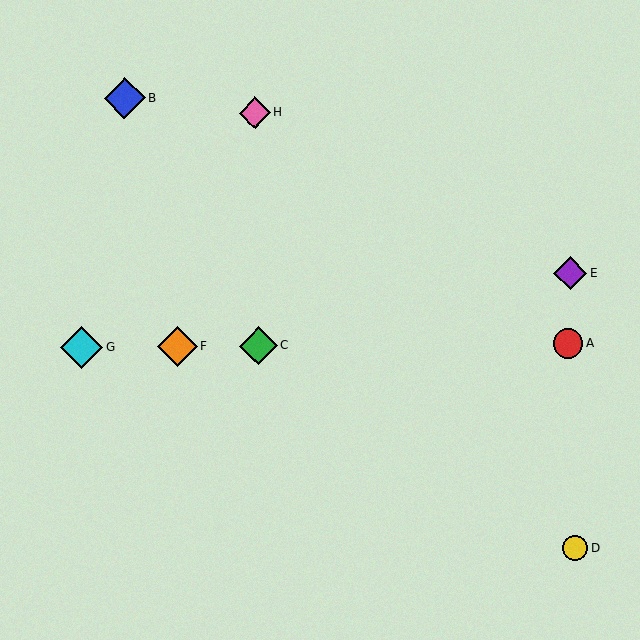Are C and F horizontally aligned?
Yes, both are at y≈346.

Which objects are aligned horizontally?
Objects A, C, F, G are aligned horizontally.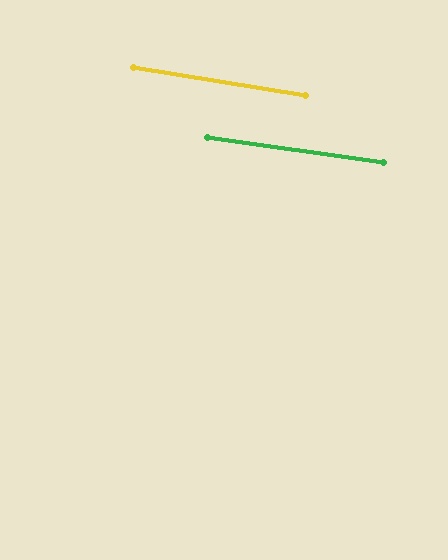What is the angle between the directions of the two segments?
Approximately 1 degree.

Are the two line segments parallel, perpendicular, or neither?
Parallel — their directions differ by only 1.4°.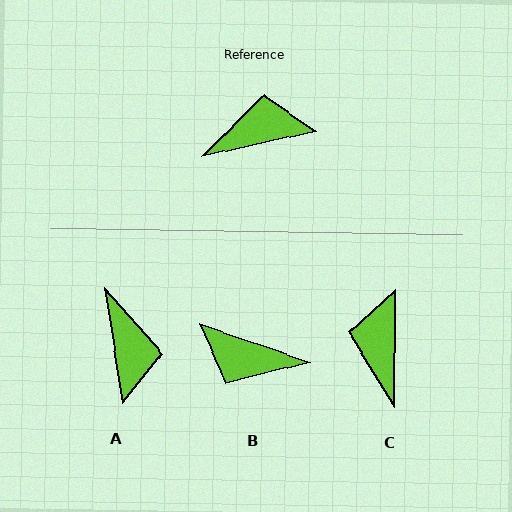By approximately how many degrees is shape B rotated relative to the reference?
Approximately 148 degrees counter-clockwise.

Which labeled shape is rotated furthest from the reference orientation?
B, about 148 degrees away.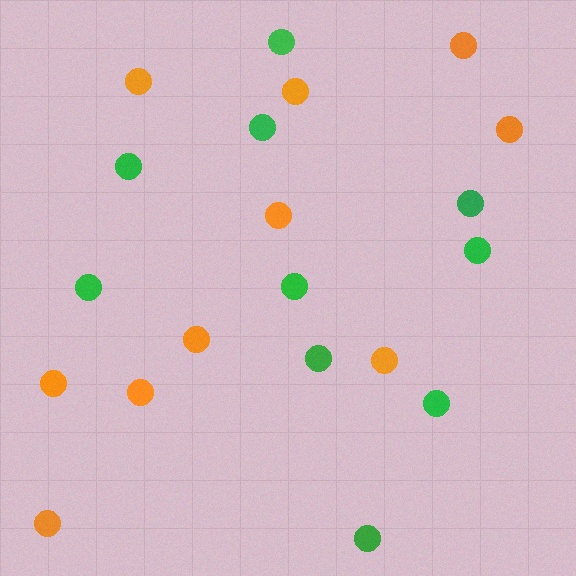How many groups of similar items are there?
There are 2 groups: one group of green circles (10) and one group of orange circles (10).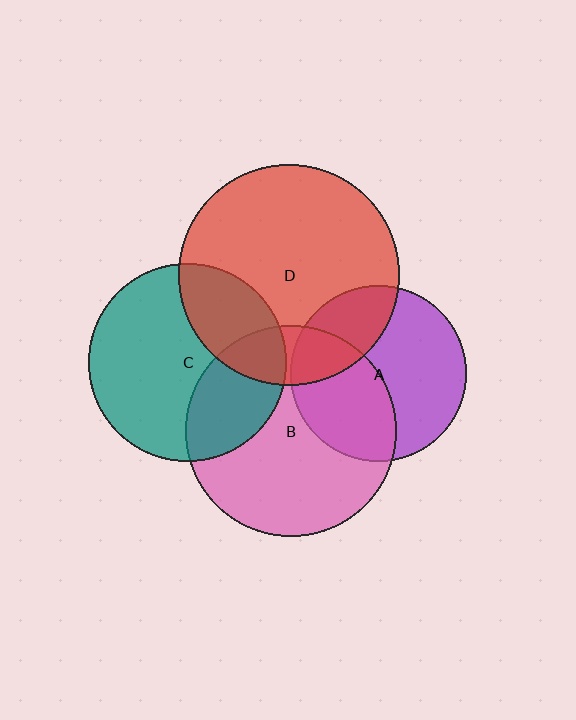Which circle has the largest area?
Circle D (red).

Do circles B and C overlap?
Yes.